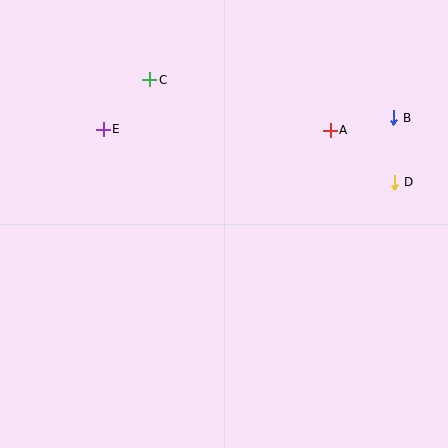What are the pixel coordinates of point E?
Point E is at (103, 129).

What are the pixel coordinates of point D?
Point D is at (395, 182).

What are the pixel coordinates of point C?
Point C is at (150, 80).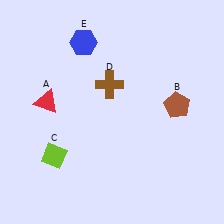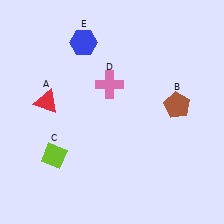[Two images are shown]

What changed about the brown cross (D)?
In Image 1, D is brown. In Image 2, it changed to pink.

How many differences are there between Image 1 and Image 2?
There is 1 difference between the two images.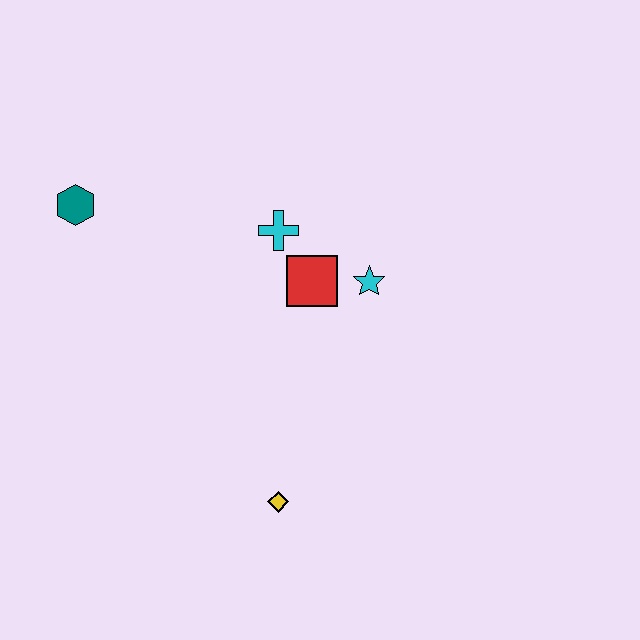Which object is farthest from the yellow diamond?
The teal hexagon is farthest from the yellow diamond.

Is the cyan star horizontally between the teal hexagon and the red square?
No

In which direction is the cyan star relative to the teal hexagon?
The cyan star is to the right of the teal hexagon.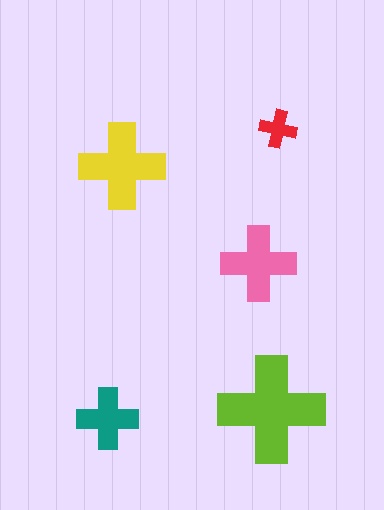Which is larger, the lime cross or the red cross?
The lime one.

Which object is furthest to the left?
The teal cross is leftmost.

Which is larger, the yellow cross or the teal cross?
The yellow one.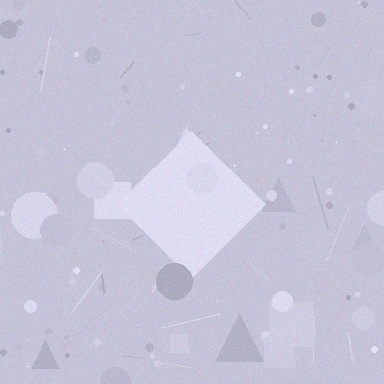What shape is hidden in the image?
A diamond is hidden in the image.